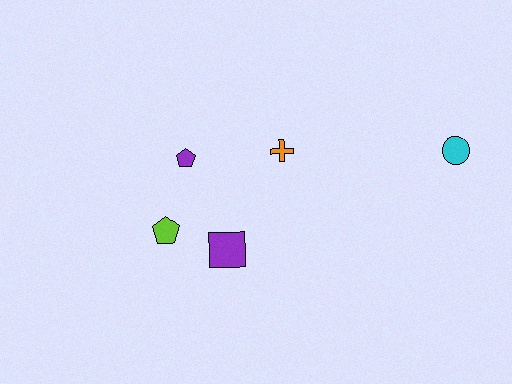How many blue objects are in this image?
There are no blue objects.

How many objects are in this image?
There are 5 objects.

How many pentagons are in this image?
There are 2 pentagons.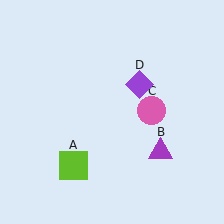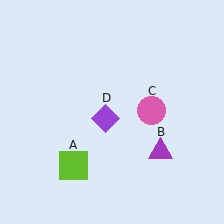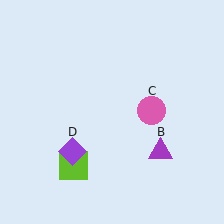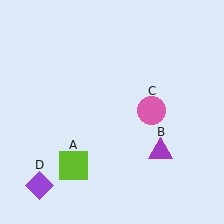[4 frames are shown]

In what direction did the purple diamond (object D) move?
The purple diamond (object D) moved down and to the left.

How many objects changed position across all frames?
1 object changed position: purple diamond (object D).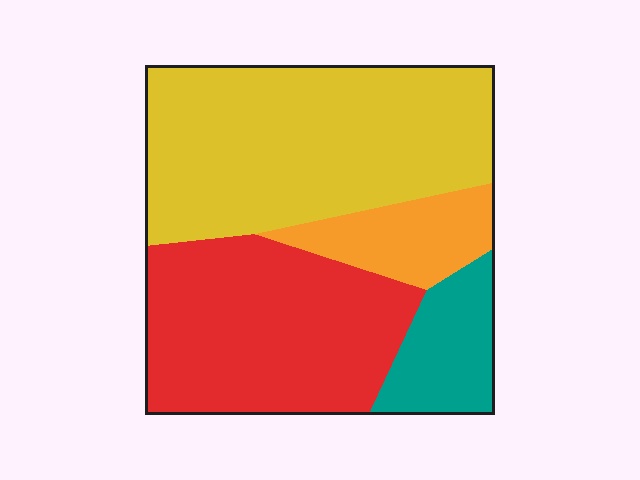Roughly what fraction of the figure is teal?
Teal takes up less than a sixth of the figure.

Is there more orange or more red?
Red.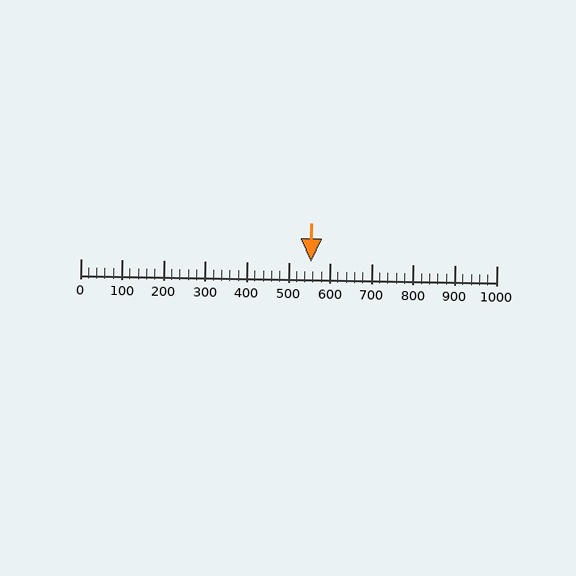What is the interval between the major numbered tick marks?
The major tick marks are spaced 100 units apart.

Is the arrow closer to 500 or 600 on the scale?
The arrow is closer to 600.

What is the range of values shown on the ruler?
The ruler shows values from 0 to 1000.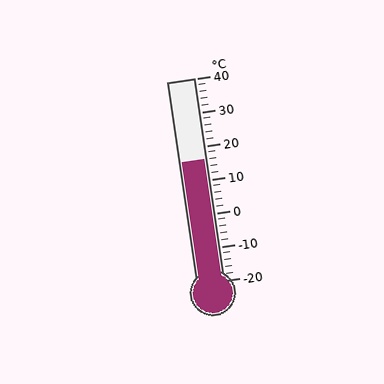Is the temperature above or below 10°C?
The temperature is above 10°C.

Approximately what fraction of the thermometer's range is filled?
The thermometer is filled to approximately 60% of its range.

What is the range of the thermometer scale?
The thermometer scale ranges from -20°C to 40°C.